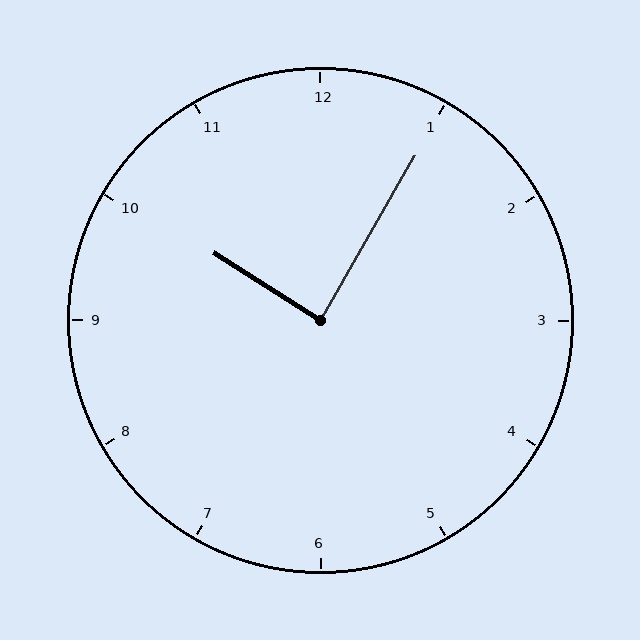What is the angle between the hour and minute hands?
Approximately 88 degrees.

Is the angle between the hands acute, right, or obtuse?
It is right.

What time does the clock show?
10:05.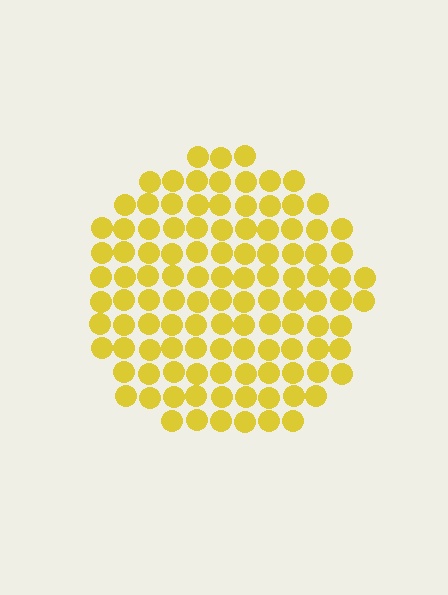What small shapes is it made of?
It is made of small circles.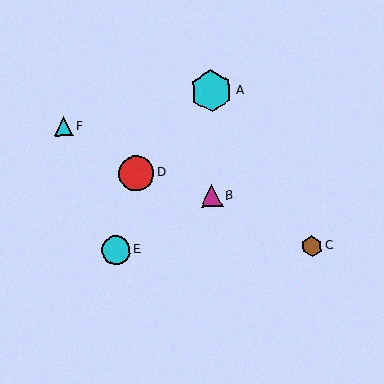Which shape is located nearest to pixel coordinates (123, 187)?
The red circle (labeled D) at (136, 173) is nearest to that location.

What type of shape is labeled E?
Shape E is a cyan circle.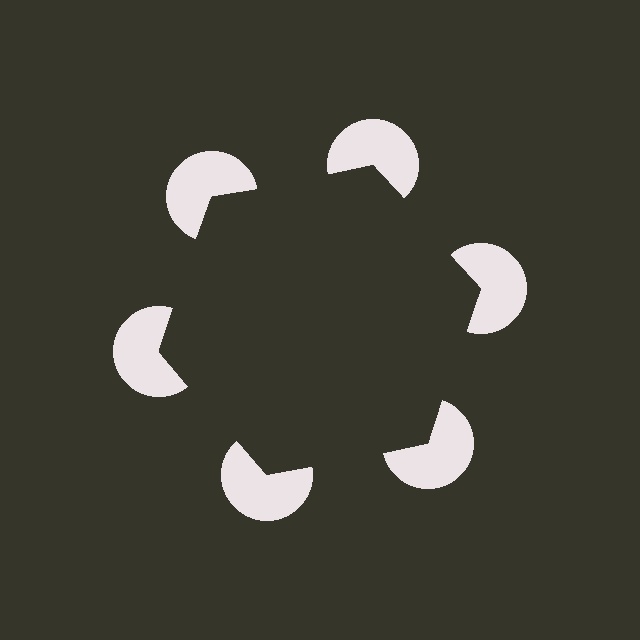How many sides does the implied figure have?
6 sides.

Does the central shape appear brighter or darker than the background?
It typically appears slightly darker than the background, even though no actual brightness change is drawn.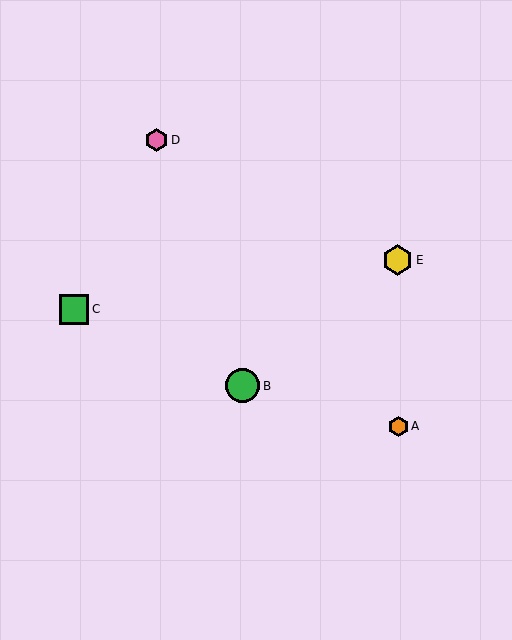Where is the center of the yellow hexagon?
The center of the yellow hexagon is at (397, 260).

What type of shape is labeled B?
Shape B is a green circle.